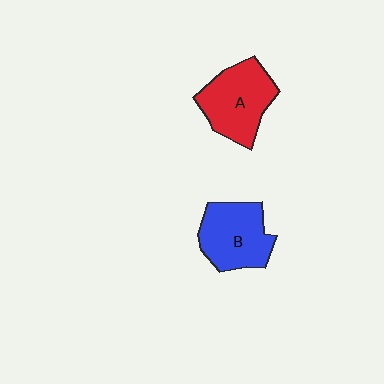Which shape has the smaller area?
Shape B (blue).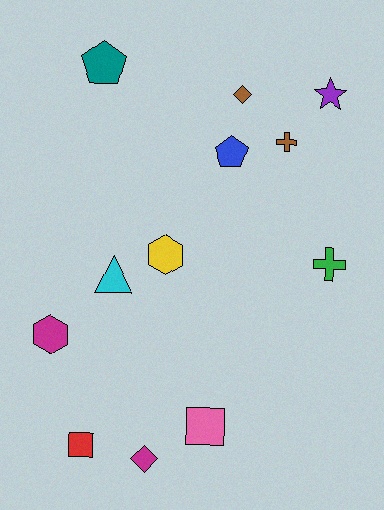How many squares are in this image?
There are 2 squares.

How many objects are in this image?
There are 12 objects.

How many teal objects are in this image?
There is 1 teal object.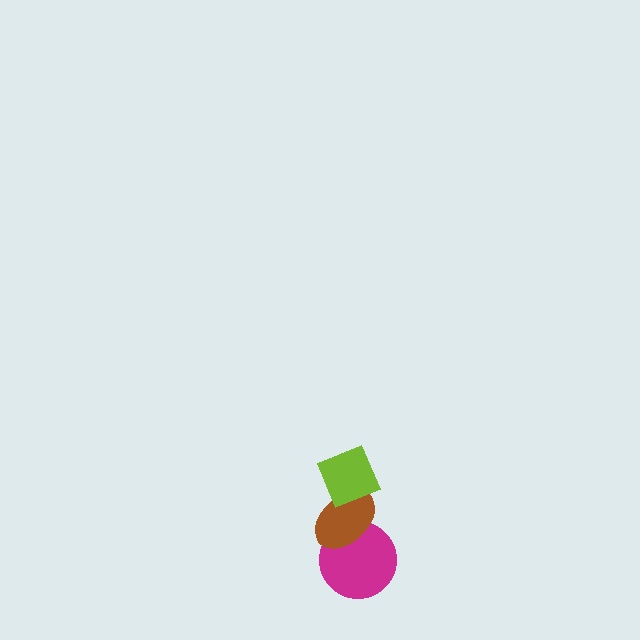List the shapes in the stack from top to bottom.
From top to bottom: the lime diamond, the brown ellipse, the magenta circle.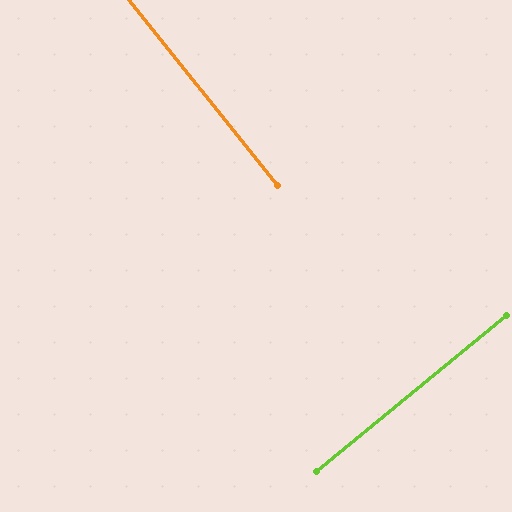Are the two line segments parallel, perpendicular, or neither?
Perpendicular — they meet at approximately 89°.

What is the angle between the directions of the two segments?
Approximately 89 degrees.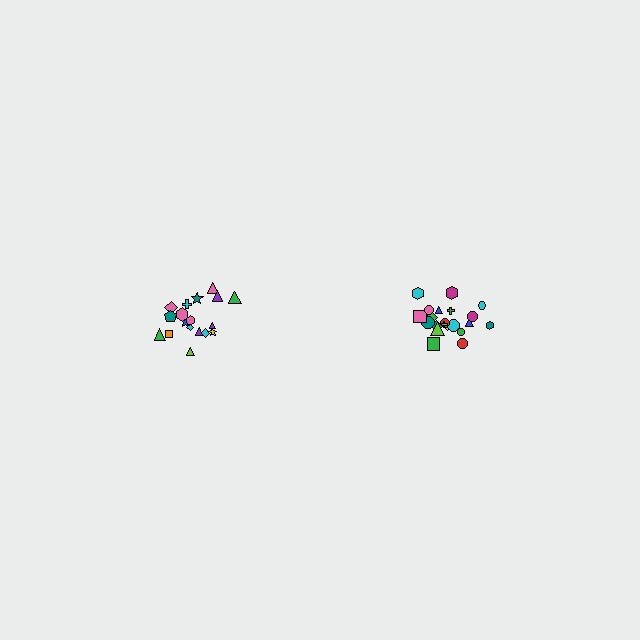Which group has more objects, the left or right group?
The right group.